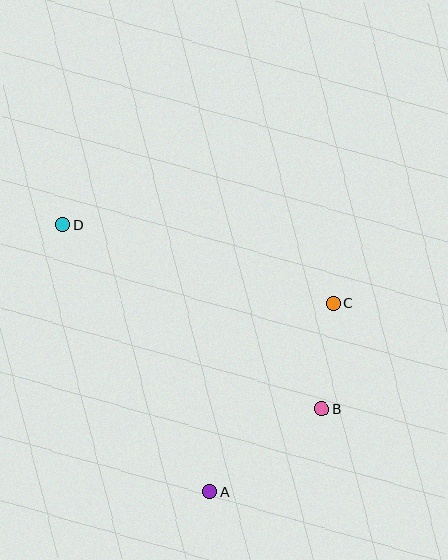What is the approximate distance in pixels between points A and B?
The distance between A and B is approximately 140 pixels.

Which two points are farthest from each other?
Points B and D are farthest from each other.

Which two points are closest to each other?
Points B and C are closest to each other.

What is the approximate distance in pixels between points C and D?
The distance between C and D is approximately 281 pixels.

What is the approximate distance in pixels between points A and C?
The distance between A and C is approximately 225 pixels.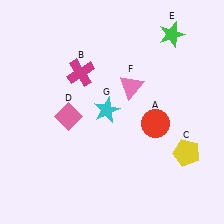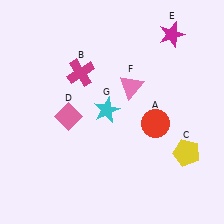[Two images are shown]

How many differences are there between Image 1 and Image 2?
There is 1 difference between the two images.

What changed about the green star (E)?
In Image 1, E is green. In Image 2, it changed to magenta.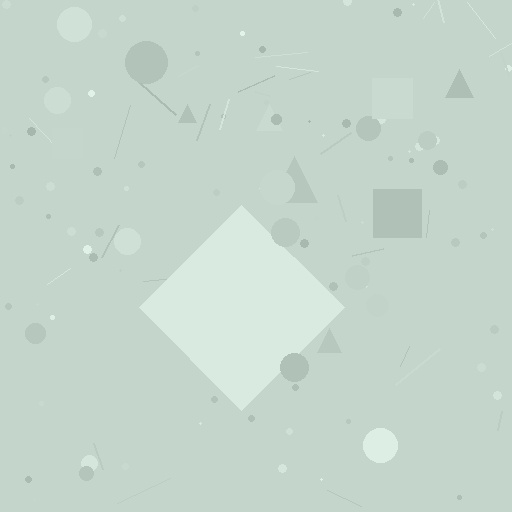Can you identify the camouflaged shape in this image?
The camouflaged shape is a diamond.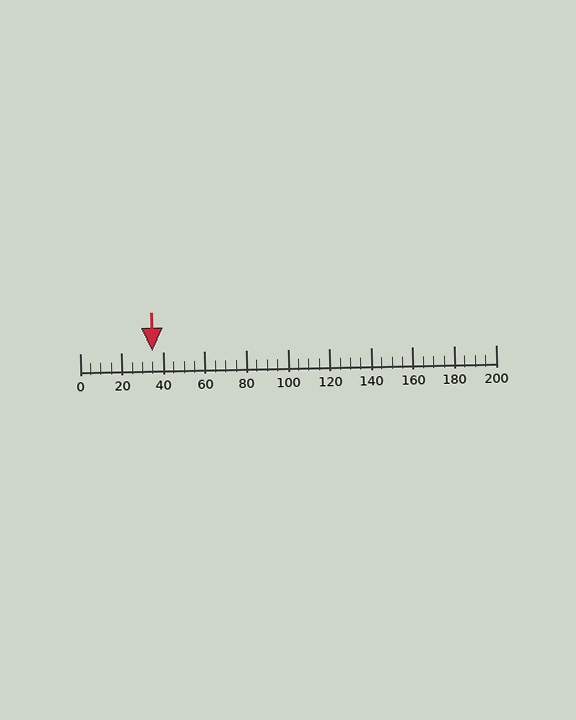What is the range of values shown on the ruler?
The ruler shows values from 0 to 200.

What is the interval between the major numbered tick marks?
The major tick marks are spaced 20 units apart.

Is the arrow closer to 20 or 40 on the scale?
The arrow is closer to 40.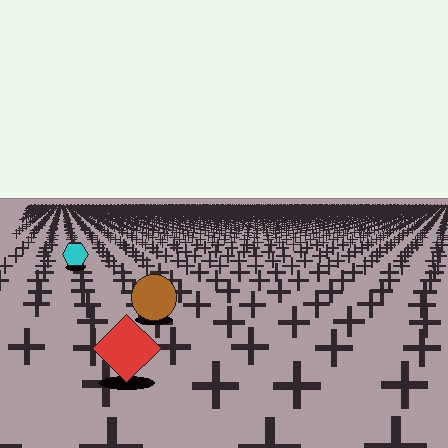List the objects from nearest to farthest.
From nearest to farthest: the red diamond, the brown circle, the cyan hexagon.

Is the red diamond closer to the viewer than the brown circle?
Yes. The red diamond is closer — you can tell from the texture gradient: the ground texture is coarser near it.